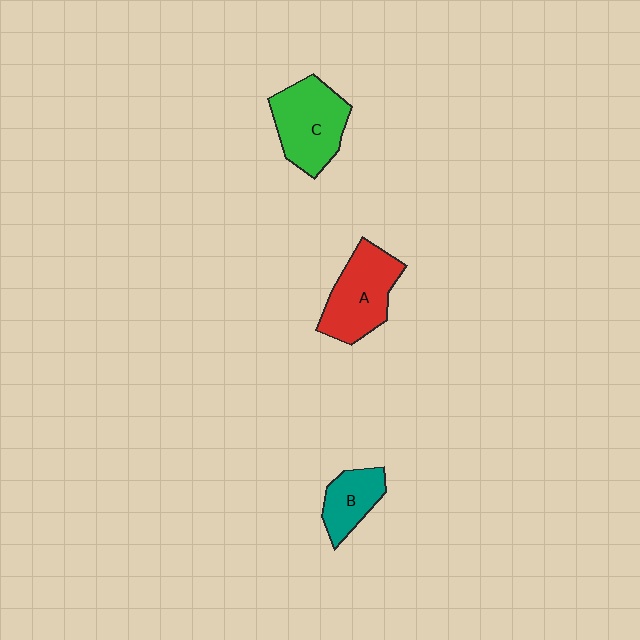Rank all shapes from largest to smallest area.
From largest to smallest: C (green), A (red), B (teal).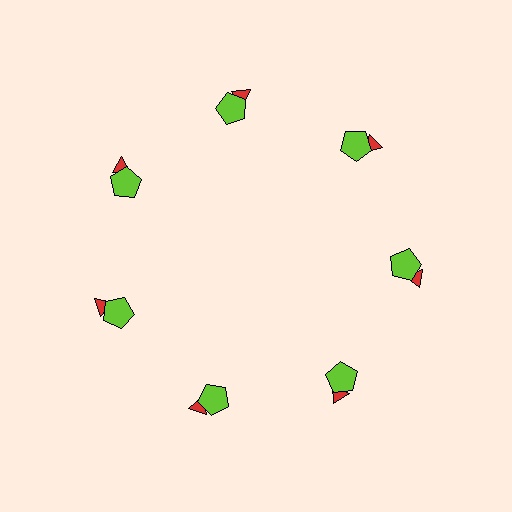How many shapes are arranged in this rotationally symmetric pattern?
There are 14 shapes, arranged in 7 groups of 2.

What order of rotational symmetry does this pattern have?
This pattern has 7-fold rotational symmetry.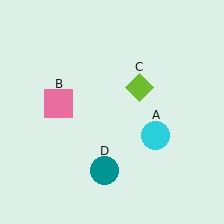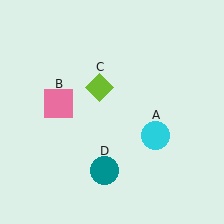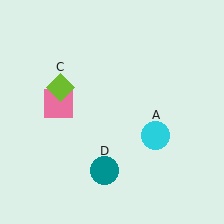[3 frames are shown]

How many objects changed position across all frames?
1 object changed position: lime diamond (object C).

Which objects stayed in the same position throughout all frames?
Cyan circle (object A) and pink square (object B) and teal circle (object D) remained stationary.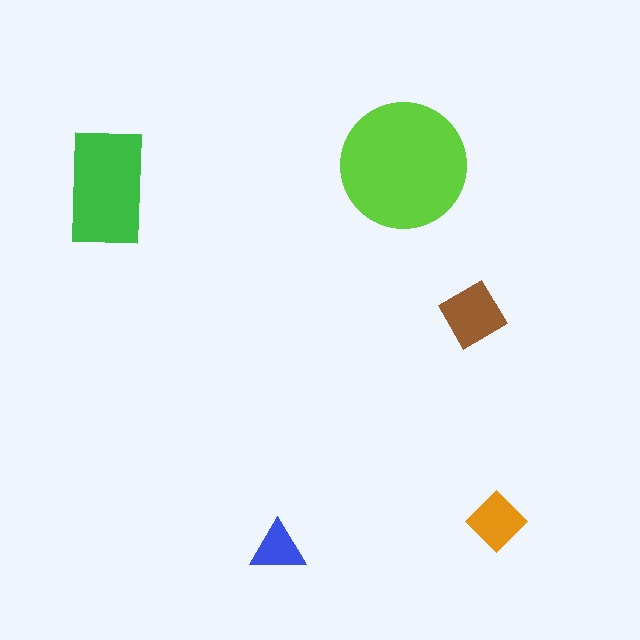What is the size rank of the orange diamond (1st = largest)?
4th.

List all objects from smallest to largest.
The blue triangle, the orange diamond, the brown diamond, the green rectangle, the lime circle.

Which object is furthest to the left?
The green rectangle is leftmost.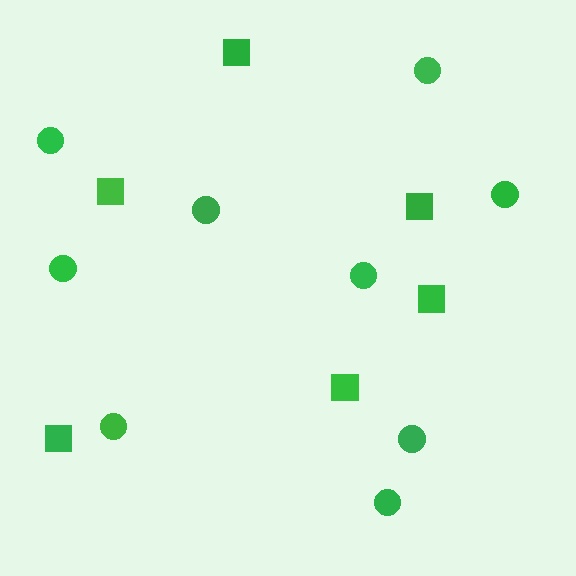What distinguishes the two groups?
There are 2 groups: one group of circles (9) and one group of squares (6).